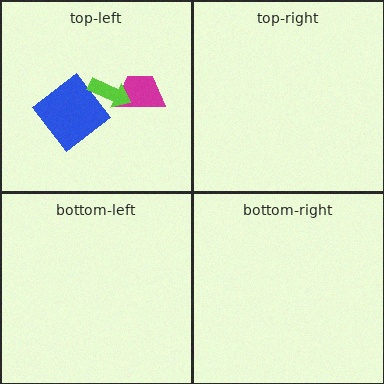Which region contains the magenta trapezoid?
The top-left region.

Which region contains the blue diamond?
The top-left region.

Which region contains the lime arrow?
The top-left region.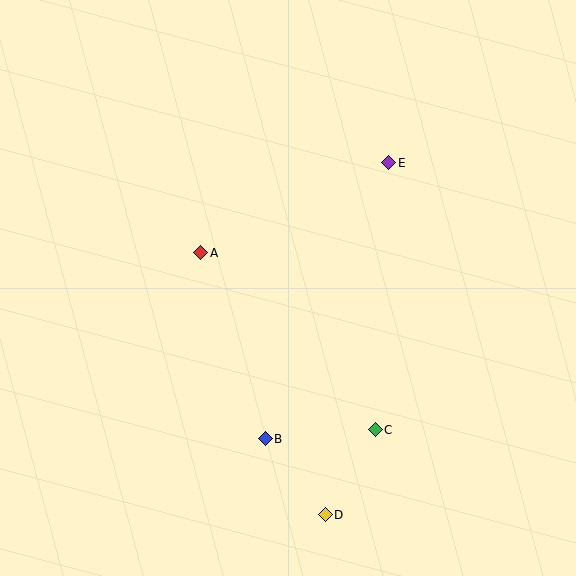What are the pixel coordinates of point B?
Point B is at (265, 439).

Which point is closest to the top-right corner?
Point E is closest to the top-right corner.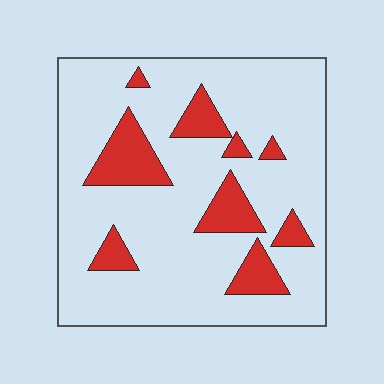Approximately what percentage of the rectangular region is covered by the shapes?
Approximately 20%.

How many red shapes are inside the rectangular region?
9.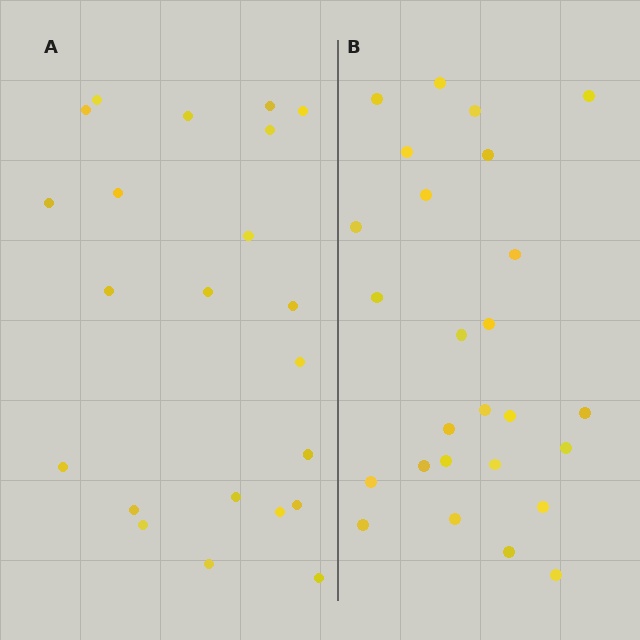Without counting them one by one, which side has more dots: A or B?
Region B (the right region) has more dots.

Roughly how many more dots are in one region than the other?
Region B has about 4 more dots than region A.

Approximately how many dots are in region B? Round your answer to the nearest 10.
About 30 dots. (The exact count is 26, which rounds to 30.)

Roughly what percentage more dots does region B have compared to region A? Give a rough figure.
About 20% more.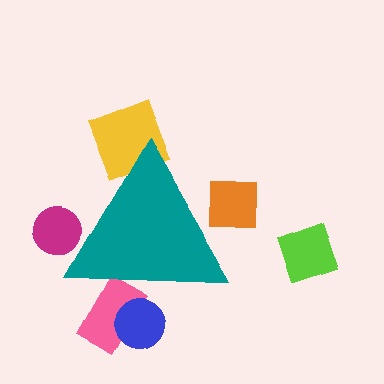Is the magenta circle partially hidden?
Yes, the magenta circle is partially hidden behind the teal triangle.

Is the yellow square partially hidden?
Yes, the yellow square is partially hidden behind the teal triangle.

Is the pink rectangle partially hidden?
Yes, the pink rectangle is partially hidden behind the teal triangle.